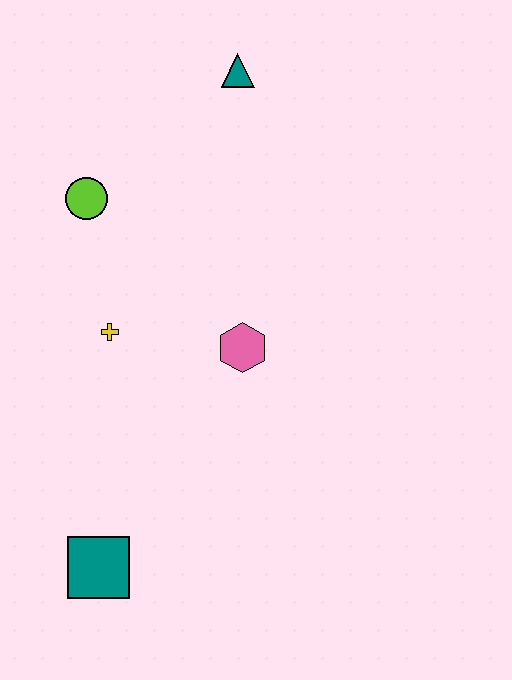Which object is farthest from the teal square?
The teal triangle is farthest from the teal square.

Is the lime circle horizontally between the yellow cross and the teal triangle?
No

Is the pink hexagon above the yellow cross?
No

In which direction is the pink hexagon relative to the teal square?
The pink hexagon is above the teal square.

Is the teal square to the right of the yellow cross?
No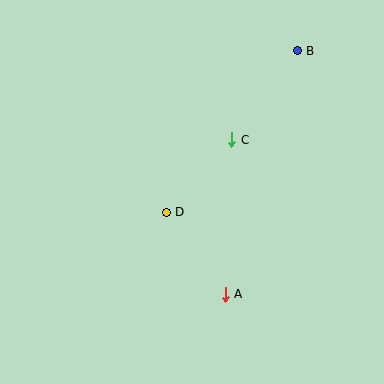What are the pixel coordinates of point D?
Point D is at (166, 212).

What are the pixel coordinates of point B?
Point B is at (297, 51).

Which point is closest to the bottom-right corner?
Point A is closest to the bottom-right corner.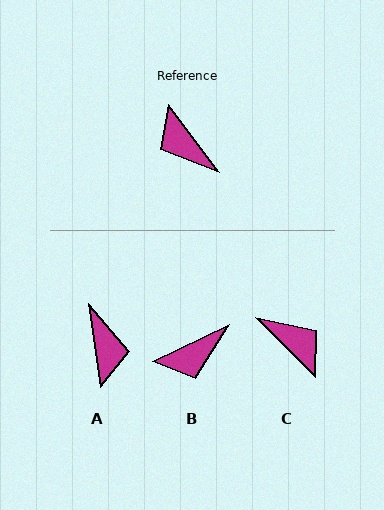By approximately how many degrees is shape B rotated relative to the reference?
Approximately 78 degrees counter-clockwise.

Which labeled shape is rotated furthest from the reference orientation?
C, about 172 degrees away.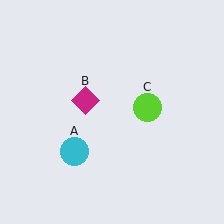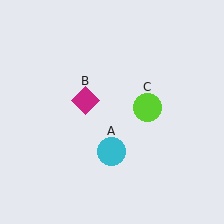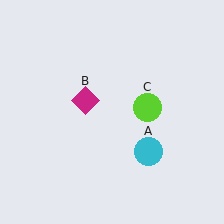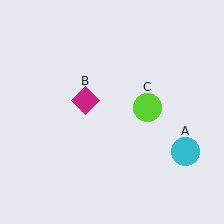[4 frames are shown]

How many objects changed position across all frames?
1 object changed position: cyan circle (object A).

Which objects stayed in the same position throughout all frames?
Magenta diamond (object B) and lime circle (object C) remained stationary.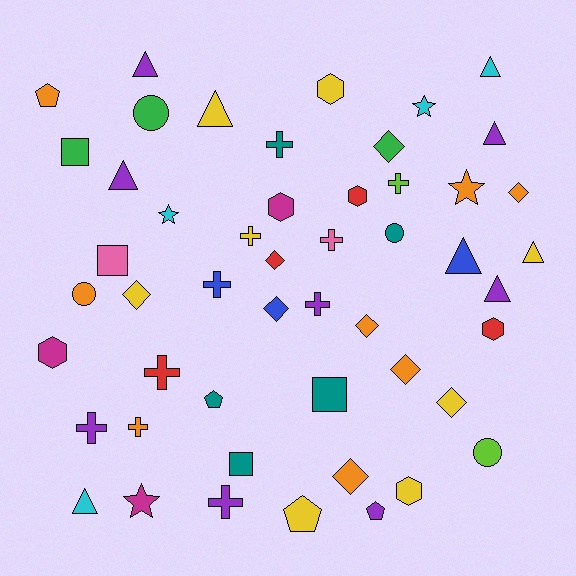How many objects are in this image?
There are 50 objects.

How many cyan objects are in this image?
There are 4 cyan objects.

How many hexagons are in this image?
There are 6 hexagons.